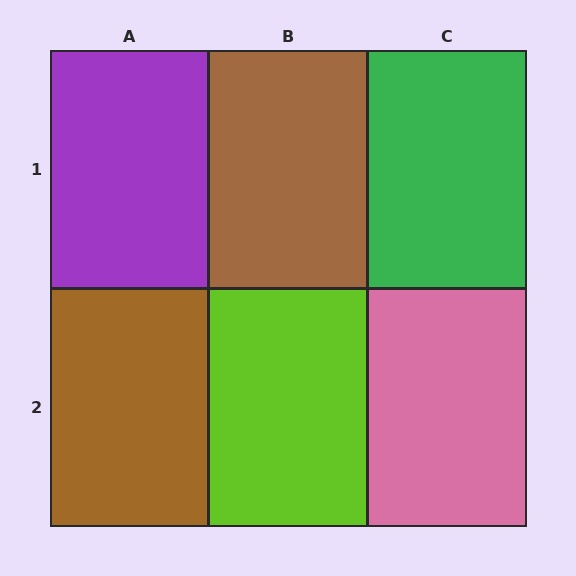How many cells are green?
1 cell is green.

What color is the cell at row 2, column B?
Lime.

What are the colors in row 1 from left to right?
Purple, brown, green.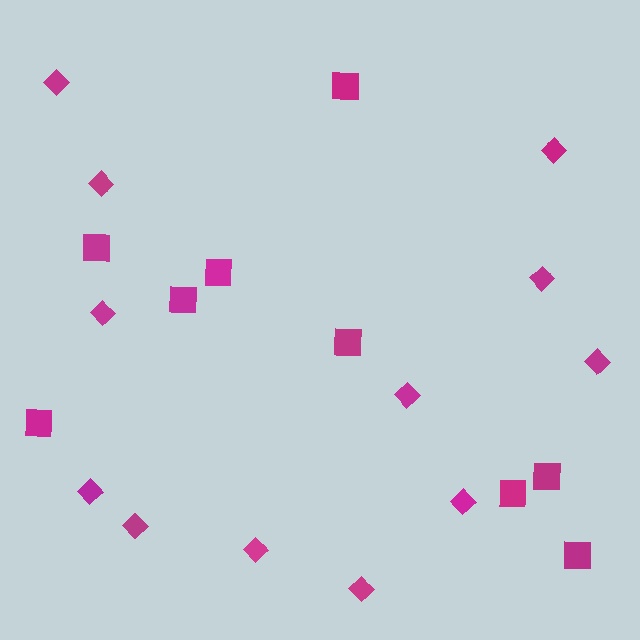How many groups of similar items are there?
There are 2 groups: one group of diamonds (12) and one group of squares (9).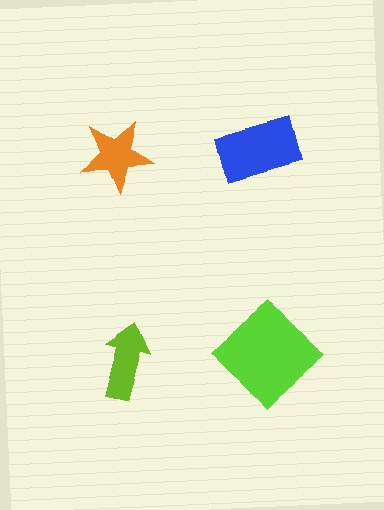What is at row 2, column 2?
A lime diamond.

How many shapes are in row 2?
2 shapes.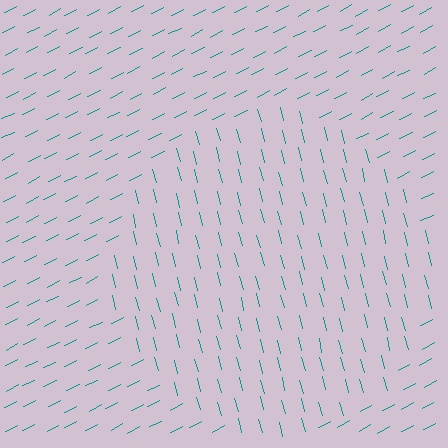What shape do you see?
I see a circle.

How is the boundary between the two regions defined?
The boundary is defined purely by a change in line orientation (approximately 78 degrees difference). All lines are the same color and thickness.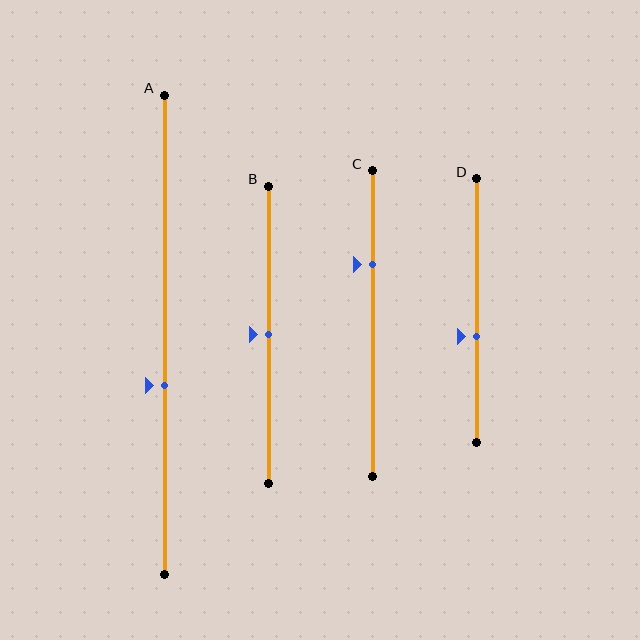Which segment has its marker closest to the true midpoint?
Segment B has its marker closest to the true midpoint.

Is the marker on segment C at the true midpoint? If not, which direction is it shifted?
No, the marker on segment C is shifted upward by about 19% of the segment length.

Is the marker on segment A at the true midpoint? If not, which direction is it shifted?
No, the marker on segment A is shifted downward by about 10% of the segment length.